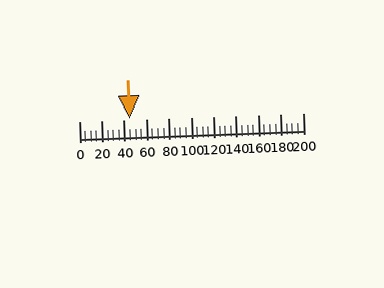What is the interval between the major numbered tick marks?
The major tick marks are spaced 20 units apart.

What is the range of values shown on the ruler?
The ruler shows values from 0 to 200.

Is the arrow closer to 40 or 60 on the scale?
The arrow is closer to 40.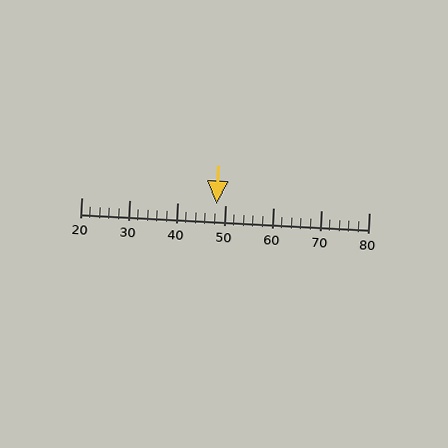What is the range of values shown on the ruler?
The ruler shows values from 20 to 80.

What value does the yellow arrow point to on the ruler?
The yellow arrow points to approximately 48.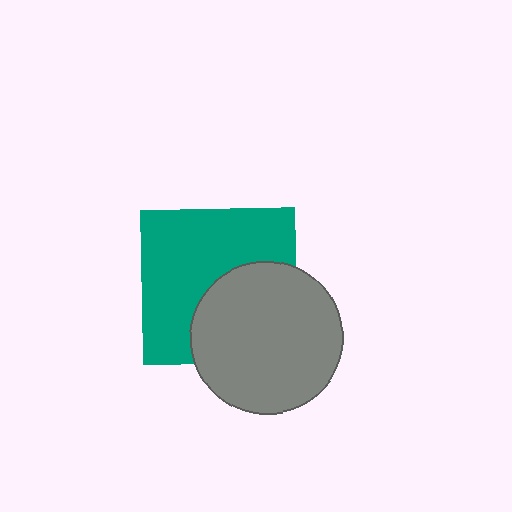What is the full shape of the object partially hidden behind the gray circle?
The partially hidden object is a teal square.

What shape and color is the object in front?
The object in front is a gray circle.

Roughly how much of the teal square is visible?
About half of it is visible (roughly 60%).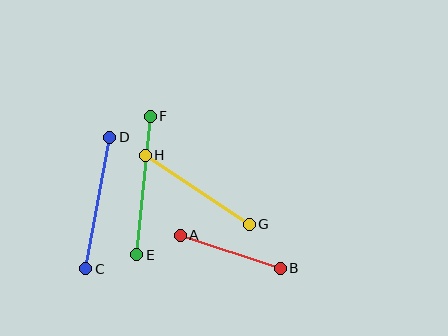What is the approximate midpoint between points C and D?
The midpoint is at approximately (98, 203) pixels.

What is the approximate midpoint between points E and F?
The midpoint is at approximately (144, 185) pixels.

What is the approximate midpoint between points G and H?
The midpoint is at approximately (197, 190) pixels.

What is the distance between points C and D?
The distance is approximately 134 pixels.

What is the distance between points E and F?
The distance is approximately 139 pixels.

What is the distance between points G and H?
The distance is approximately 125 pixels.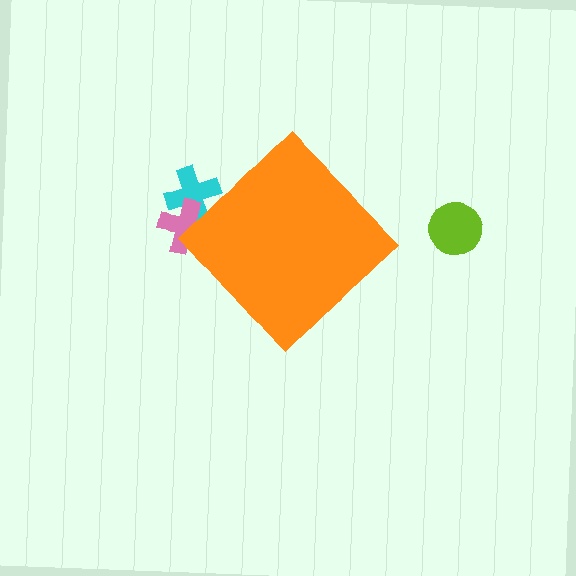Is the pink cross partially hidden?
Yes, the pink cross is partially hidden behind the orange diamond.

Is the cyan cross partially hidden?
Yes, the cyan cross is partially hidden behind the orange diamond.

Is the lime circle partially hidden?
No, the lime circle is fully visible.